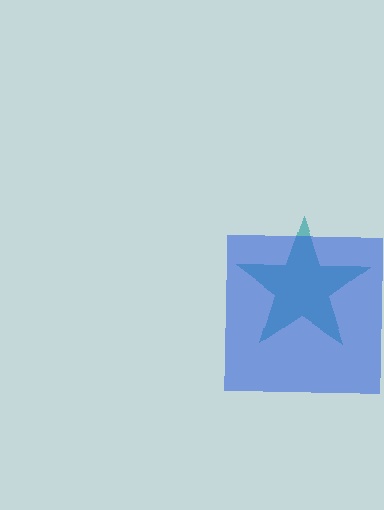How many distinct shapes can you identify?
There are 2 distinct shapes: a teal star, a blue square.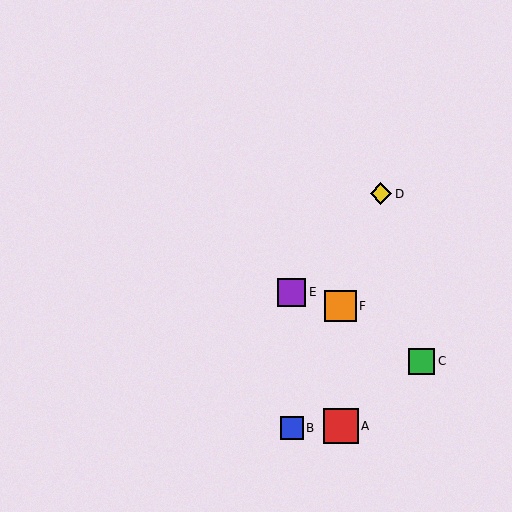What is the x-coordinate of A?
Object A is at x≈341.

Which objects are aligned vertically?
Objects A, F are aligned vertically.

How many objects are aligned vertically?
2 objects (A, F) are aligned vertically.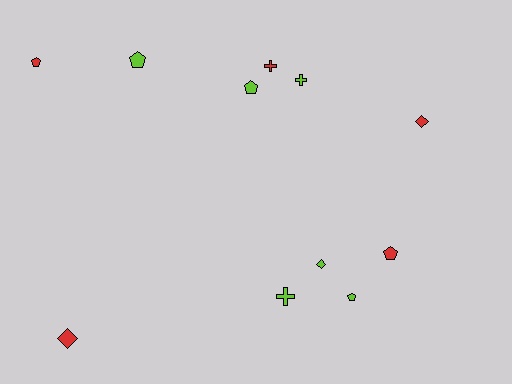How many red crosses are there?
There is 1 red cross.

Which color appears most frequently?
Lime, with 6 objects.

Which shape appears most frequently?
Pentagon, with 5 objects.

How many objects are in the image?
There are 11 objects.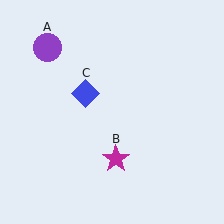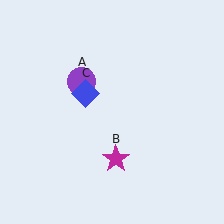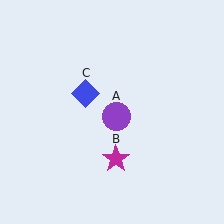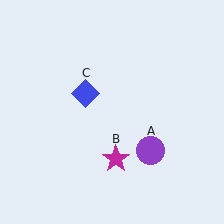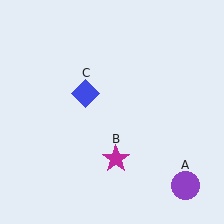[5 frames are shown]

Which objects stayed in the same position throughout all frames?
Magenta star (object B) and blue diamond (object C) remained stationary.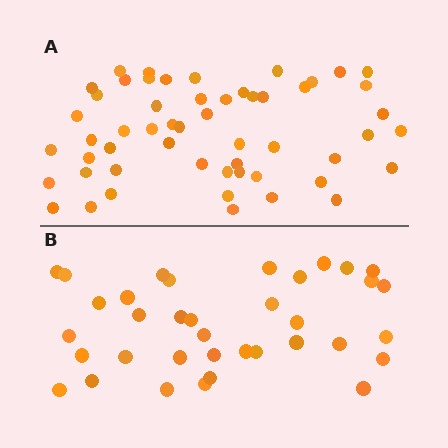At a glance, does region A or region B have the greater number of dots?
Region A (the top region) has more dots.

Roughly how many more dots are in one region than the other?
Region A has approximately 20 more dots than region B.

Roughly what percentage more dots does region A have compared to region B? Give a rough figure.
About 50% more.